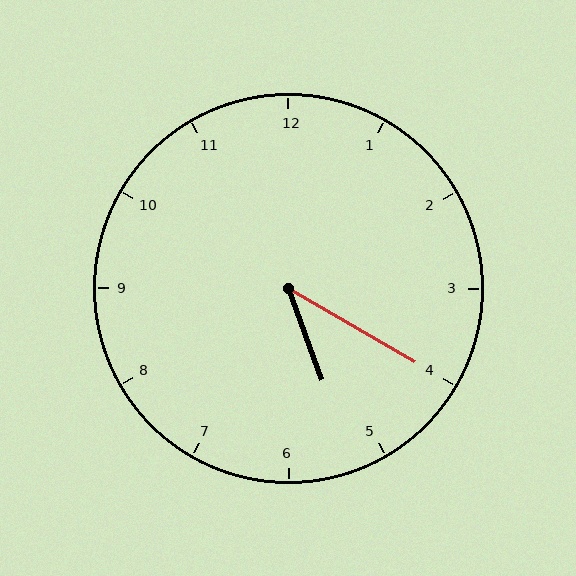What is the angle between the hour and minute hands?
Approximately 40 degrees.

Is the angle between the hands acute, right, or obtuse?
It is acute.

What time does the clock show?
5:20.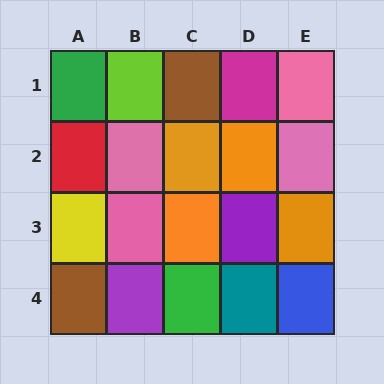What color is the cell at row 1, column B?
Lime.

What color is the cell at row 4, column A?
Brown.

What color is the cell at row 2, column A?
Red.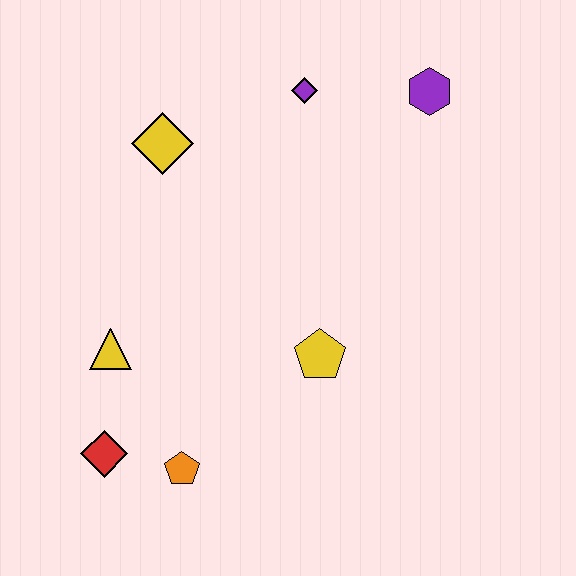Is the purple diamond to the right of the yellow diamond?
Yes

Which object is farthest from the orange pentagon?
The purple hexagon is farthest from the orange pentagon.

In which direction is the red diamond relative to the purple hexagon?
The red diamond is below the purple hexagon.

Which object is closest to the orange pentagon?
The red diamond is closest to the orange pentagon.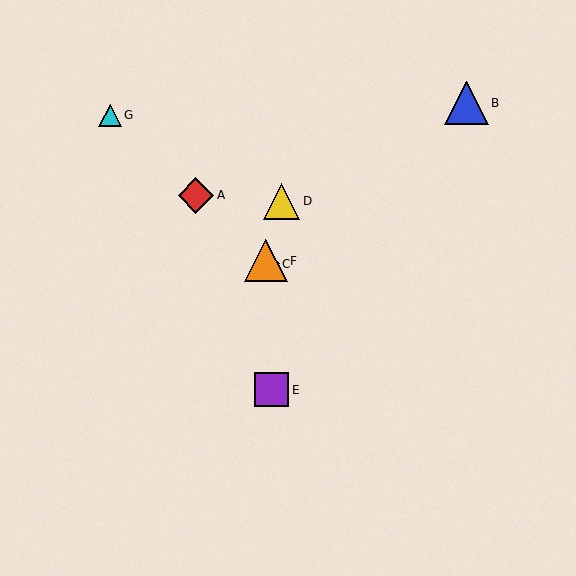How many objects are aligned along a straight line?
4 objects (A, C, F, G) are aligned along a straight line.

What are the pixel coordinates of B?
Object B is at (466, 103).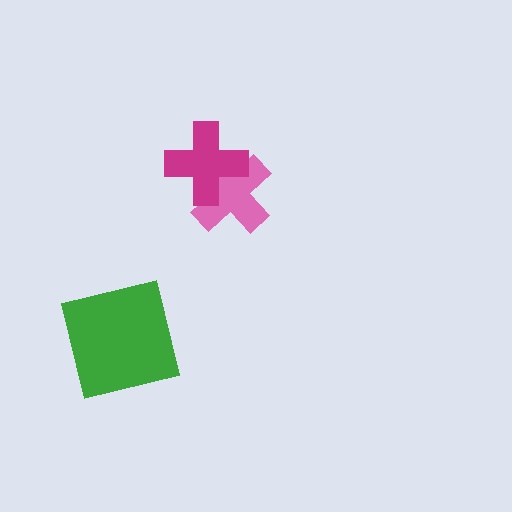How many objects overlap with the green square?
0 objects overlap with the green square.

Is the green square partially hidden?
No, no other shape covers it.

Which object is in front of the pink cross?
The magenta cross is in front of the pink cross.